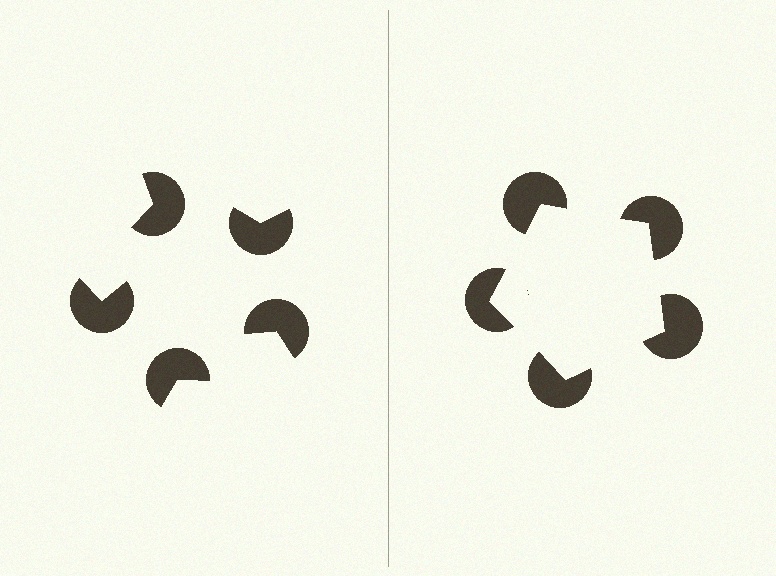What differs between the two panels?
The pac-man discs are positioned identically on both sides; only the wedge orientations differ. On the right they align to a pentagon; on the left they are misaligned.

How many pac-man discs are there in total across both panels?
10 — 5 on each side.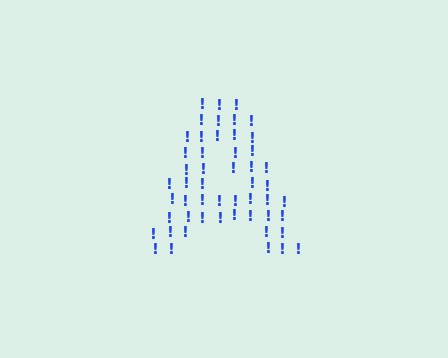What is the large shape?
The large shape is the letter A.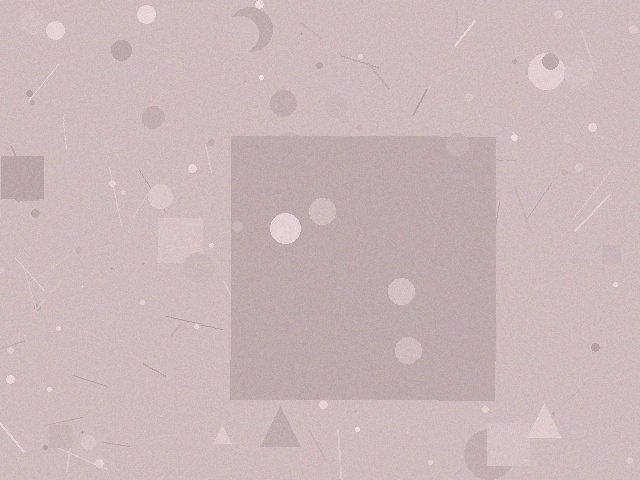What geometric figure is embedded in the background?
A square is embedded in the background.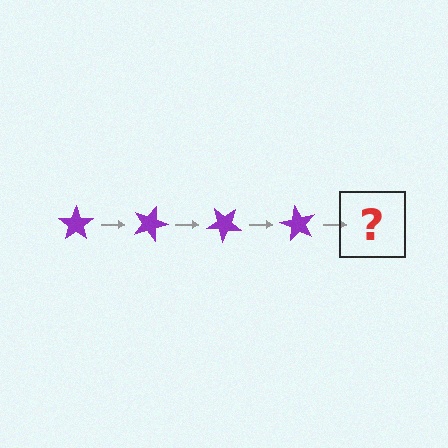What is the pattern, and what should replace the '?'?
The pattern is that the star rotates 20 degrees each step. The '?' should be a purple star rotated 80 degrees.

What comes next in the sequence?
The next element should be a purple star rotated 80 degrees.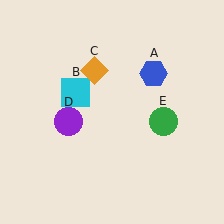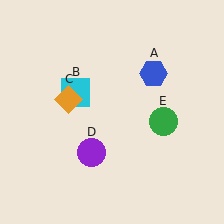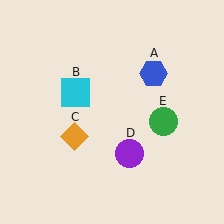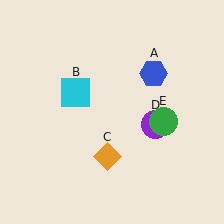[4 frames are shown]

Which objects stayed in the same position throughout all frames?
Blue hexagon (object A) and cyan square (object B) and green circle (object E) remained stationary.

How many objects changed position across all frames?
2 objects changed position: orange diamond (object C), purple circle (object D).